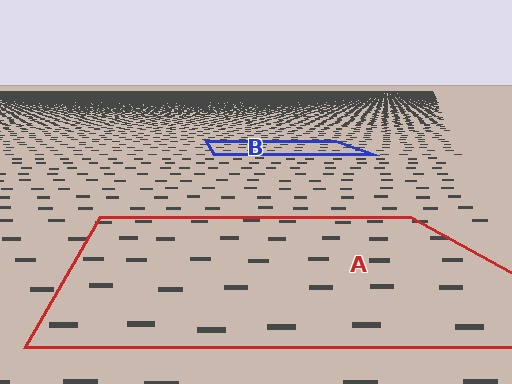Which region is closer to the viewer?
Region A is closer. The texture elements there are larger and more spread out.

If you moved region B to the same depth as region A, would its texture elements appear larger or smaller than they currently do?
They would appear larger. At a closer depth, the same texture elements are projected at a bigger on-screen size.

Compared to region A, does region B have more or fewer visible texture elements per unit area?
Region B has more texture elements per unit area — they are packed more densely because it is farther away.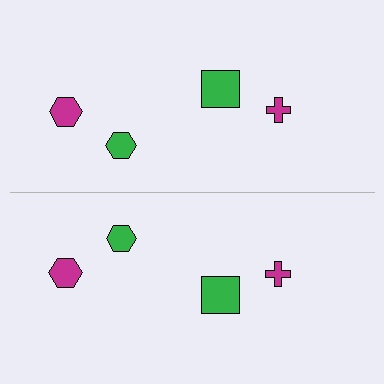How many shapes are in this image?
There are 8 shapes in this image.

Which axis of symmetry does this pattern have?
The pattern has a horizontal axis of symmetry running through the center of the image.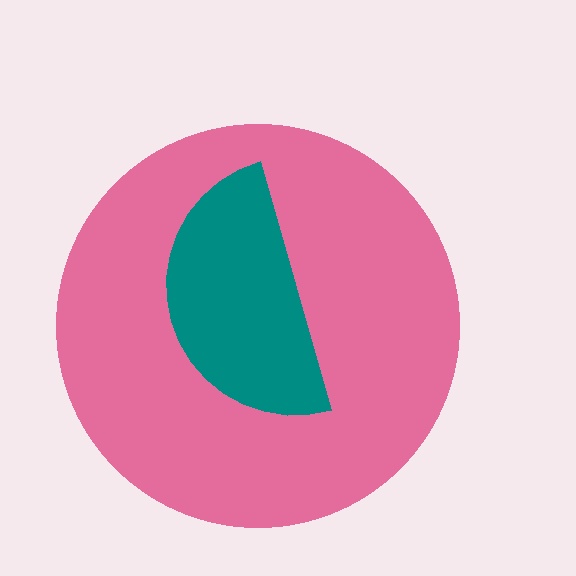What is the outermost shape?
The pink circle.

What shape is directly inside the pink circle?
The teal semicircle.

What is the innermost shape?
The teal semicircle.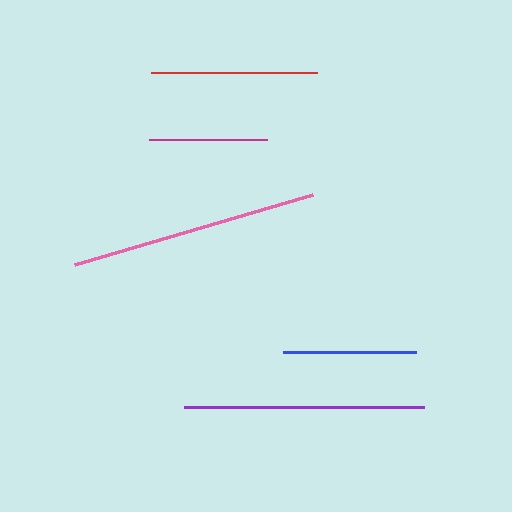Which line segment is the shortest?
The magenta line is the shortest at approximately 118 pixels.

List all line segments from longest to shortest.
From longest to shortest: pink, purple, red, blue, magenta.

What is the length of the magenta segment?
The magenta segment is approximately 118 pixels long.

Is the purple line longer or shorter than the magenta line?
The purple line is longer than the magenta line.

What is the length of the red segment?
The red segment is approximately 166 pixels long.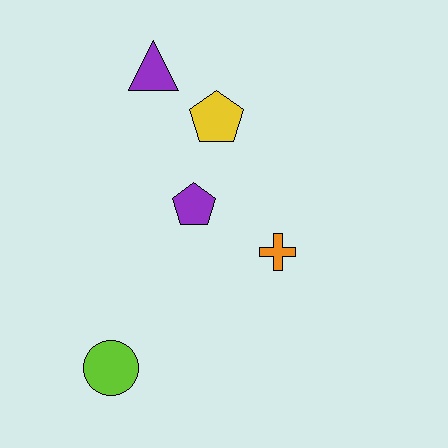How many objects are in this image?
There are 5 objects.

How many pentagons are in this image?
There are 2 pentagons.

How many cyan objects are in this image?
There are no cyan objects.